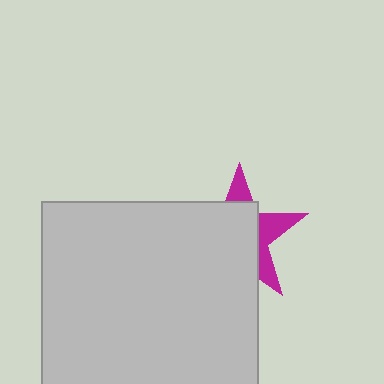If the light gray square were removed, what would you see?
You would see the complete magenta star.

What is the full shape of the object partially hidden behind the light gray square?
The partially hidden object is a magenta star.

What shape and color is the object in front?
The object in front is a light gray square.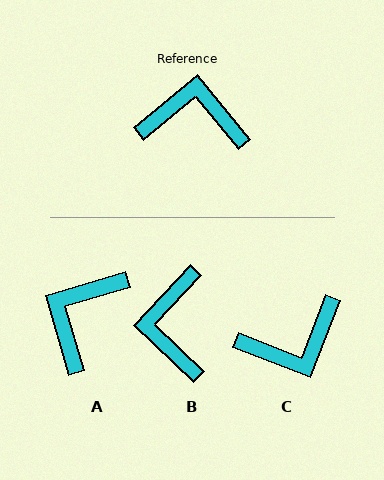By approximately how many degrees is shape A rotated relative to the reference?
Approximately 67 degrees counter-clockwise.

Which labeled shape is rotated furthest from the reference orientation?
C, about 151 degrees away.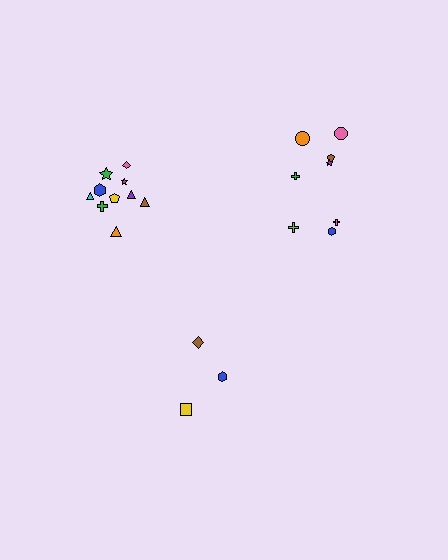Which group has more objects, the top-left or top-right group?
The top-left group.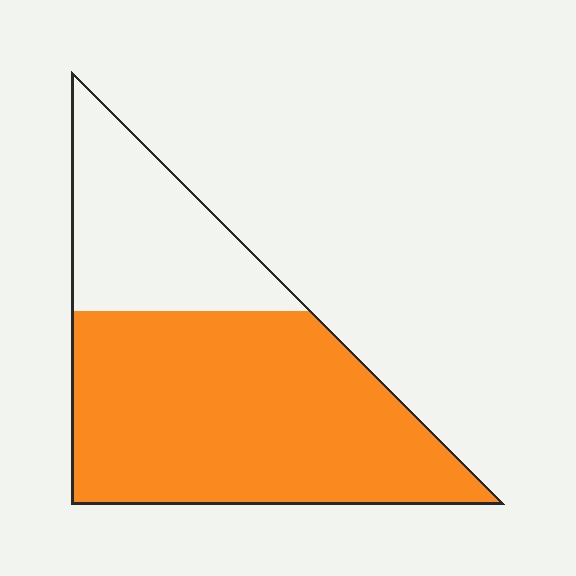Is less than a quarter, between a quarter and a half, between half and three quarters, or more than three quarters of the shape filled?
Between half and three quarters.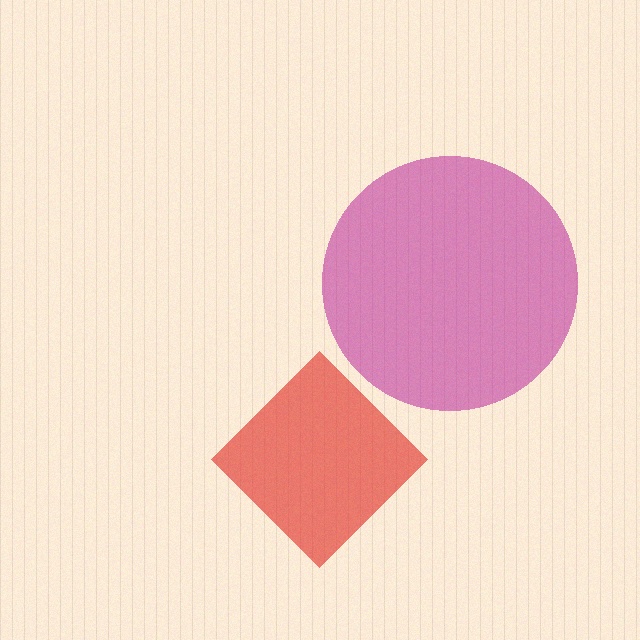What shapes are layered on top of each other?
The layered shapes are: a magenta circle, a red diamond.